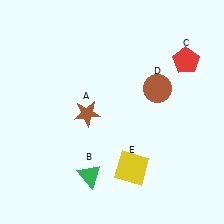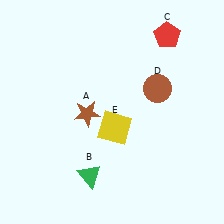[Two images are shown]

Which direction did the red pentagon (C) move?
The red pentagon (C) moved up.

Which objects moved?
The objects that moved are: the red pentagon (C), the yellow square (E).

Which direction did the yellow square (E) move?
The yellow square (E) moved up.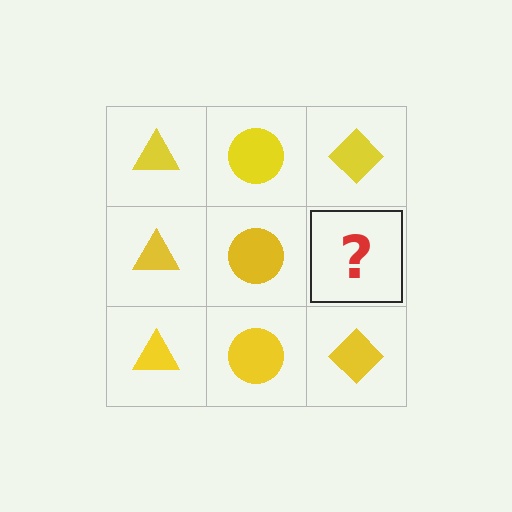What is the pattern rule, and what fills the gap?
The rule is that each column has a consistent shape. The gap should be filled with a yellow diamond.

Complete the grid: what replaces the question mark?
The question mark should be replaced with a yellow diamond.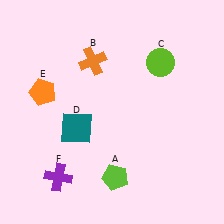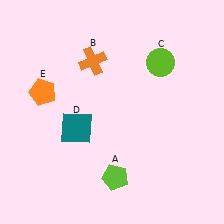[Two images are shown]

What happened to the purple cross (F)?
The purple cross (F) was removed in Image 2. It was in the bottom-left area of Image 1.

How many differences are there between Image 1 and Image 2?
There is 1 difference between the two images.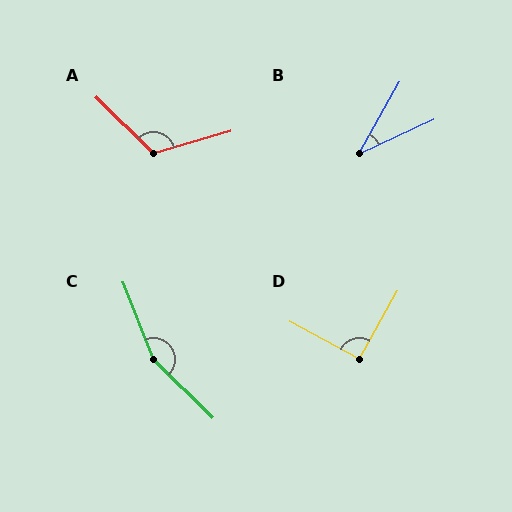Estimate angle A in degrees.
Approximately 120 degrees.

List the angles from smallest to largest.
B (36°), D (91°), A (120°), C (156°).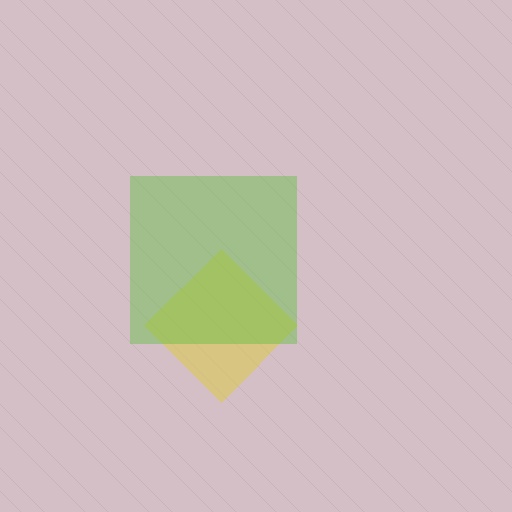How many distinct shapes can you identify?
There are 2 distinct shapes: a yellow diamond, a lime square.